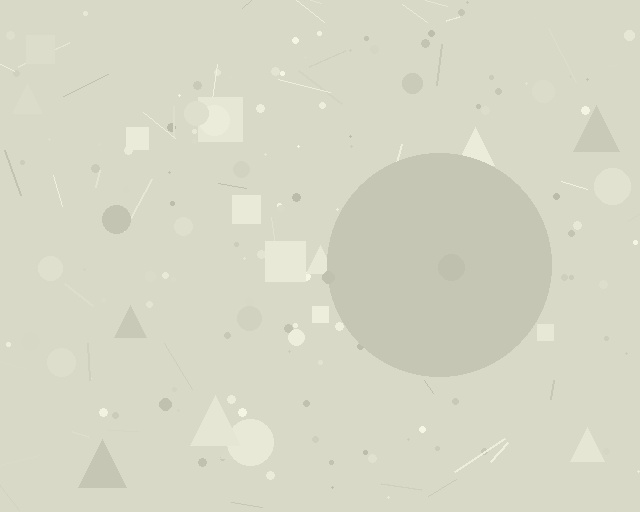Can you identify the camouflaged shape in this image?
The camouflaged shape is a circle.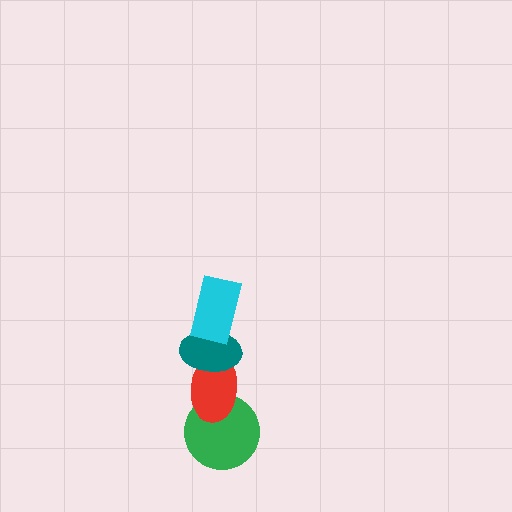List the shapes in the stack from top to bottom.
From top to bottom: the cyan rectangle, the teal ellipse, the red ellipse, the green circle.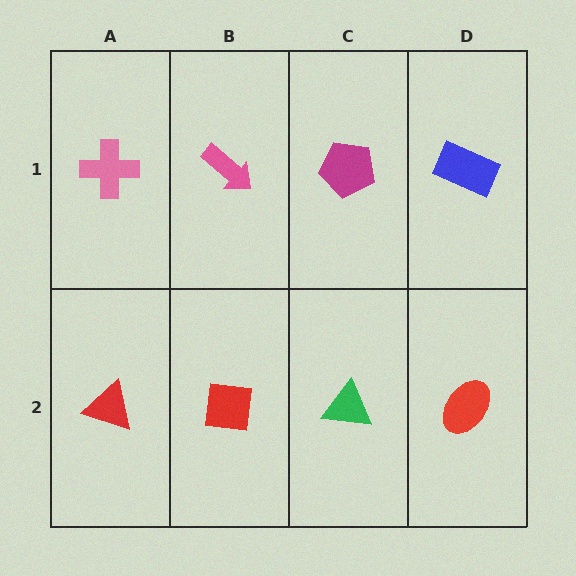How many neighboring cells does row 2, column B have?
3.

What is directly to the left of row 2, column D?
A green triangle.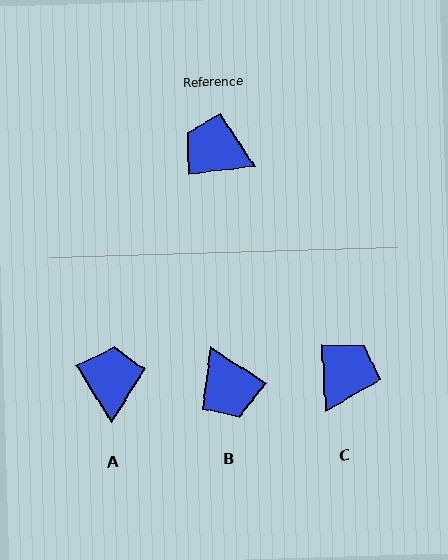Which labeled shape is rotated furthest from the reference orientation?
B, about 139 degrees away.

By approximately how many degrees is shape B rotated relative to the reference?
Approximately 139 degrees counter-clockwise.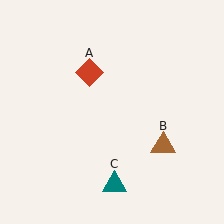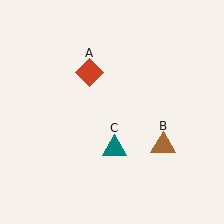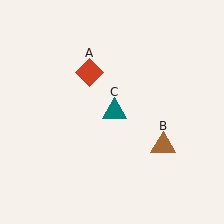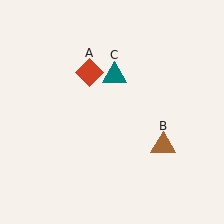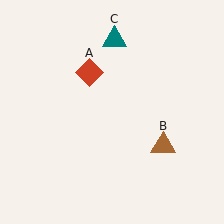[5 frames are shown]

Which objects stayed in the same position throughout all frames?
Red diamond (object A) and brown triangle (object B) remained stationary.